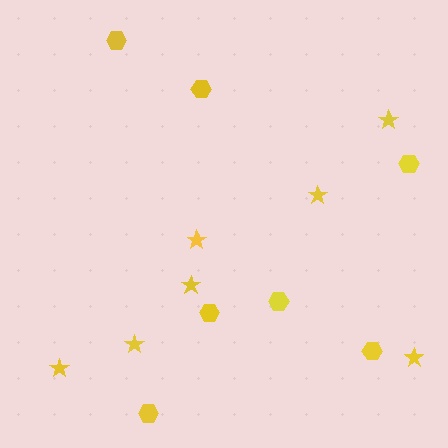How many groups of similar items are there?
There are 2 groups: one group of hexagons (7) and one group of stars (7).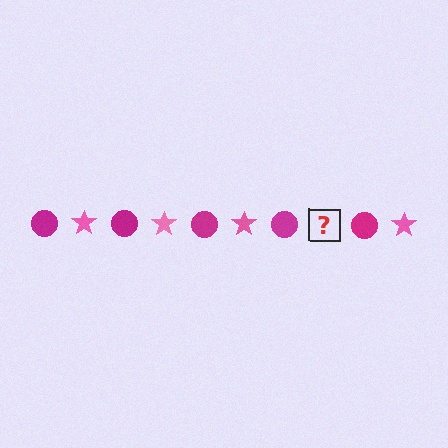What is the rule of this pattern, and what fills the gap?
The rule is that the pattern alternates between magenta circle and pink star. The gap should be filled with a pink star.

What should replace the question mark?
The question mark should be replaced with a pink star.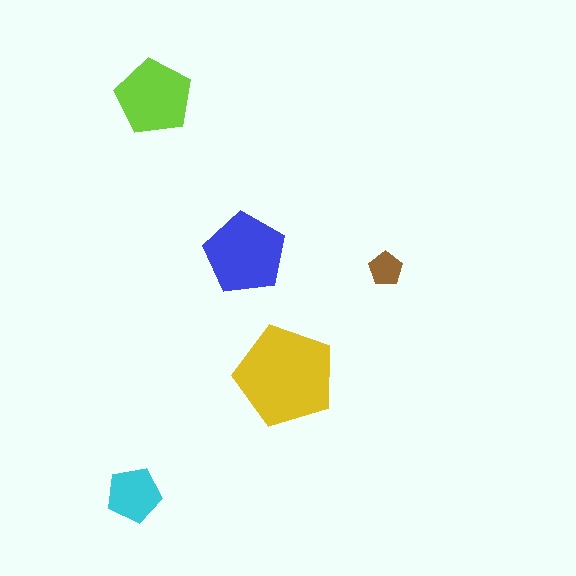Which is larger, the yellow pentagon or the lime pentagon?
The yellow one.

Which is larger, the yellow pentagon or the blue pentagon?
The yellow one.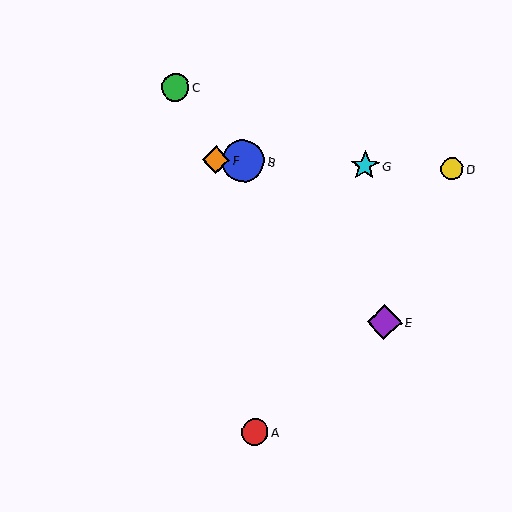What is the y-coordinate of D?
Object D is at y≈169.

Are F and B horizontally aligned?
Yes, both are at y≈160.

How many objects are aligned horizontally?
4 objects (B, D, F, G) are aligned horizontally.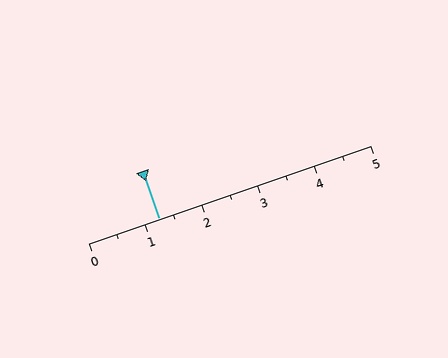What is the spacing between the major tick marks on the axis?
The major ticks are spaced 1 apart.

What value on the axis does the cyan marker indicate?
The marker indicates approximately 1.2.